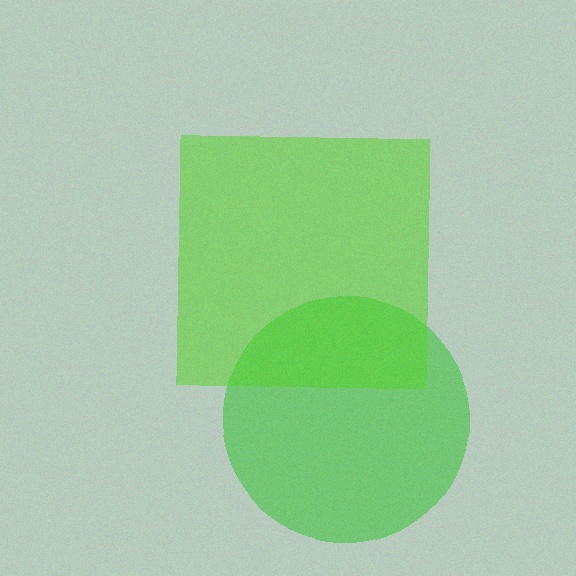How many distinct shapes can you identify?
There are 2 distinct shapes: a green circle, a lime square.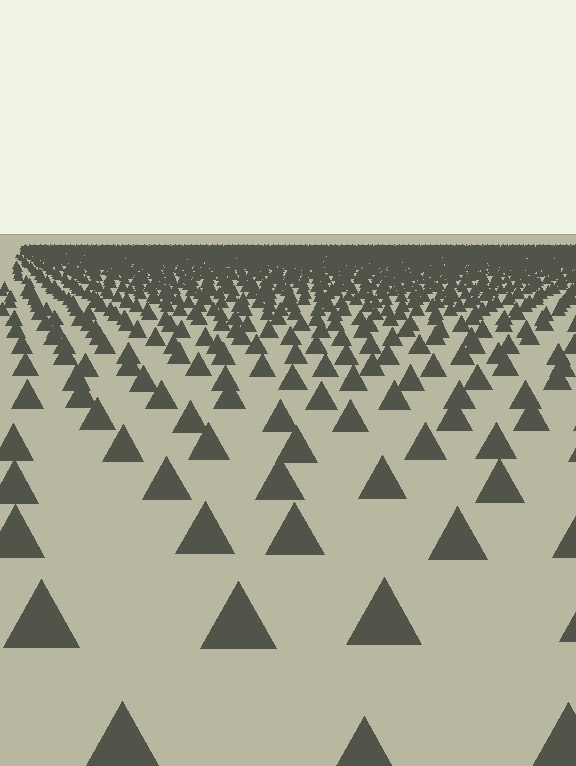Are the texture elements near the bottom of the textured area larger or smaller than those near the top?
Larger. Near the bottom, elements are closer to the viewer and appear at a bigger on-screen size.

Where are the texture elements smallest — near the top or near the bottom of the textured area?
Near the top.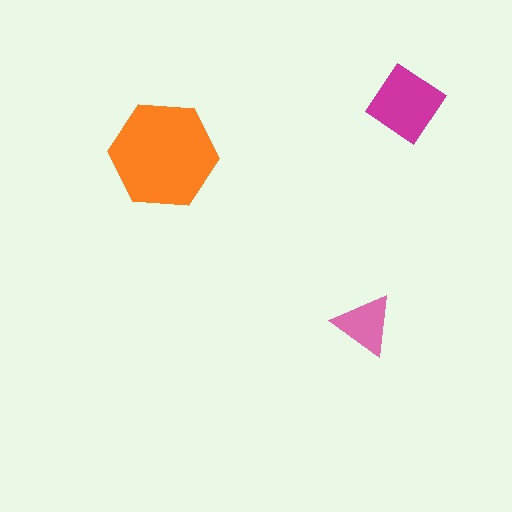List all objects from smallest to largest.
The pink triangle, the magenta diamond, the orange hexagon.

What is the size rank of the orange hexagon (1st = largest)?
1st.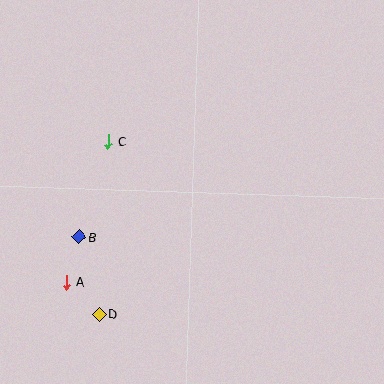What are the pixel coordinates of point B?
Point B is at (79, 237).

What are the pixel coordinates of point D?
Point D is at (99, 314).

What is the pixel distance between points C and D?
The distance between C and D is 173 pixels.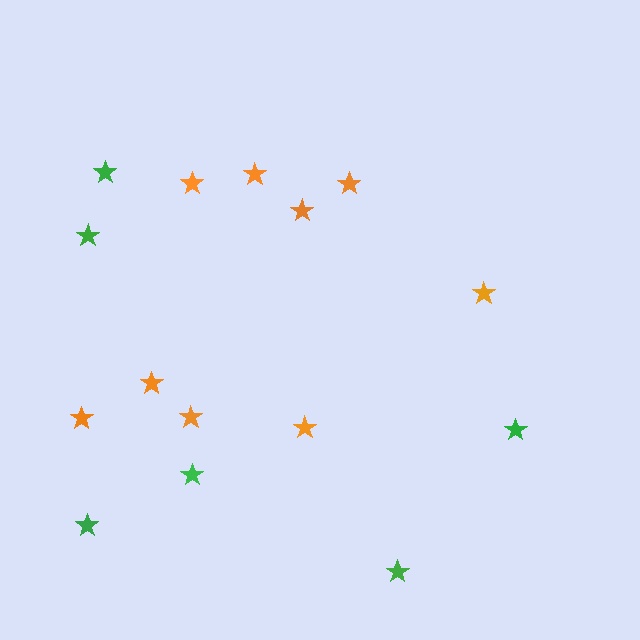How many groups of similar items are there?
There are 2 groups: one group of green stars (6) and one group of orange stars (9).